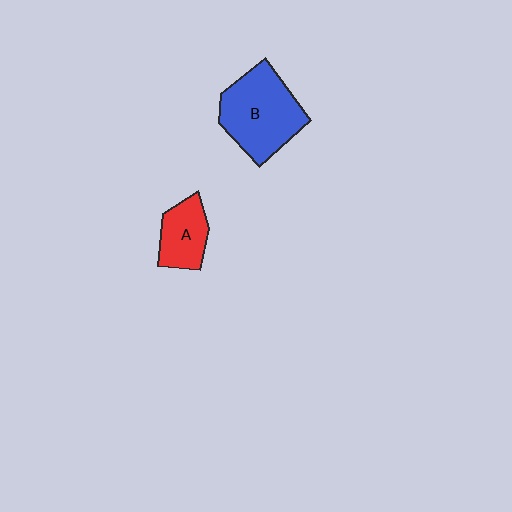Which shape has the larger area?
Shape B (blue).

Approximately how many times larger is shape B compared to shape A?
Approximately 1.9 times.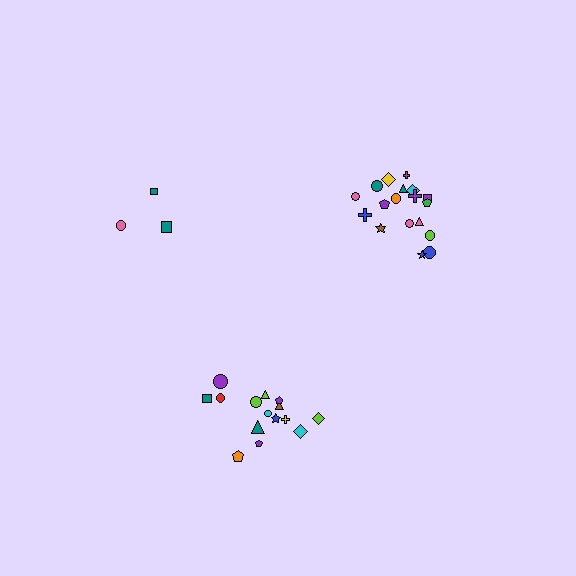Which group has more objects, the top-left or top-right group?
The top-right group.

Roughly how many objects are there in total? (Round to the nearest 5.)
Roughly 35 objects in total.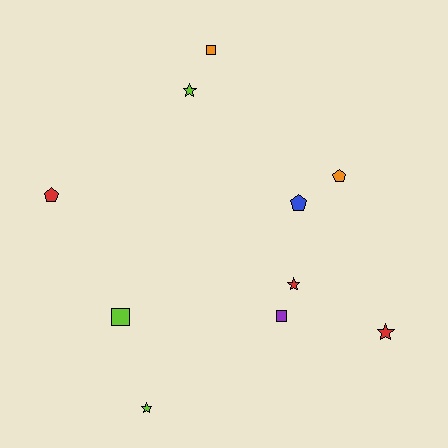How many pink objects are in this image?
There are no pink objects.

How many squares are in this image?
There are 3 squares.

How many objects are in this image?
There are 10 objects.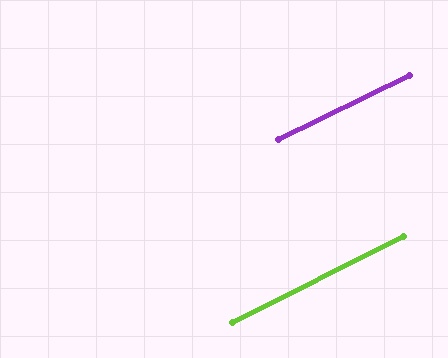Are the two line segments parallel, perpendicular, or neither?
Parallel — their directions differ by only 0.7°.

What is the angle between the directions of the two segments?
Approximately 1 degree.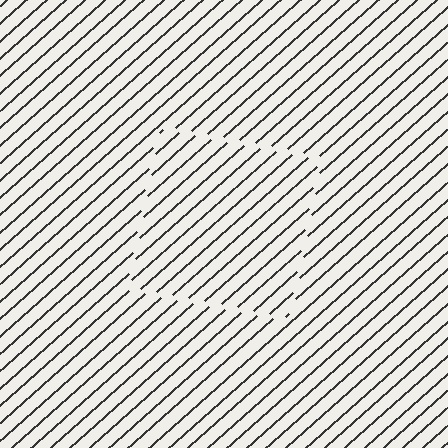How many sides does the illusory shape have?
4 sides — the line-ends trace a square.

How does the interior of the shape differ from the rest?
The interior of the shape contains the same grating, shifted by half a period — the contour is defined by the phase discontinuity where line-ends from the inner and outer gratings abut.